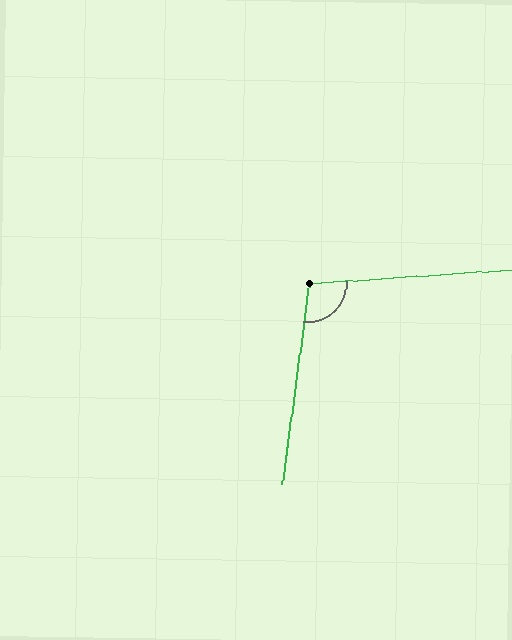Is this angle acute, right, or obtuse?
It is obtuse.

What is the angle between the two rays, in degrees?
Approximately 102 degrees.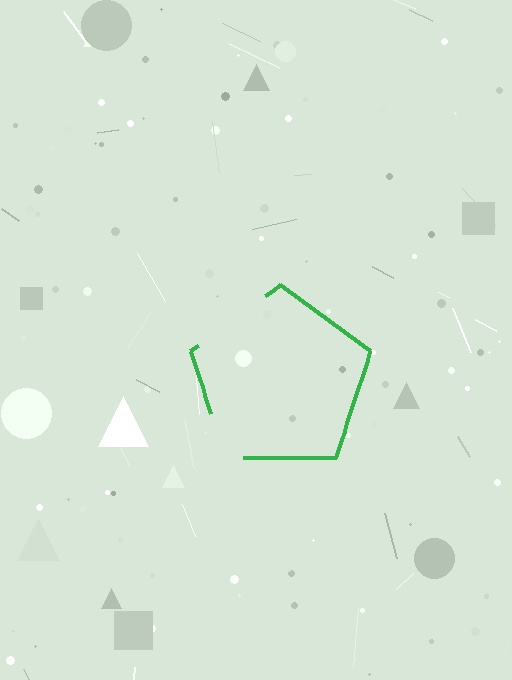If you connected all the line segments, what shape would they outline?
They would outline a pentagon.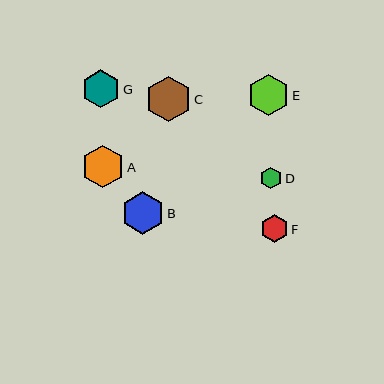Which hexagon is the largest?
Hexagon C is the largest with a size of approximately 45 pixels.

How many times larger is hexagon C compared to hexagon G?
Hexagon C is approximately 1.2 times the size of hexagon G.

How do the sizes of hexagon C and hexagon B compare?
Hexagon C and hexagon B are approximately the same size.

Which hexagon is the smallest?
Hexagon D is the smallest with a size of approximately 21 pixels.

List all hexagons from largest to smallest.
From largest to smallest: C, B, A, E, G, F, D.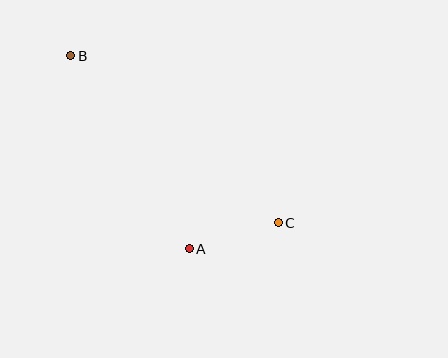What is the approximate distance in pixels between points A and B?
The distance between A and B is approximately 227 pixels.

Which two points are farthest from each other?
Points B and C are farthest from each other.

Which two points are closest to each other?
Points A and C are closest to each other.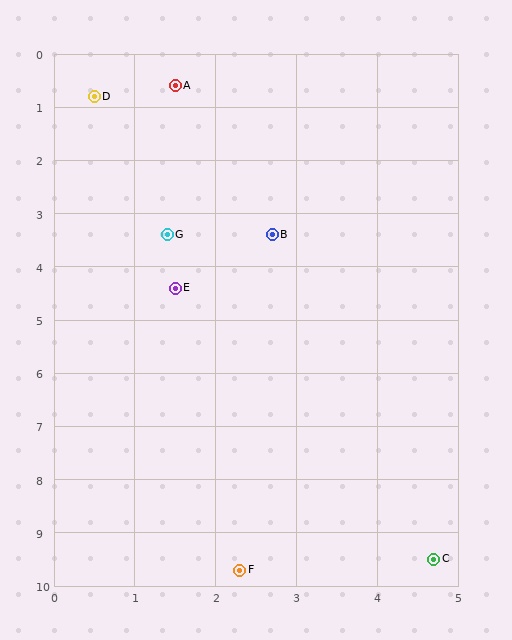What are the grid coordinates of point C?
Point C is at approximately (4.7, 9.5).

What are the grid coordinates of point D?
Point D is at approximately (0.5, 0.8).